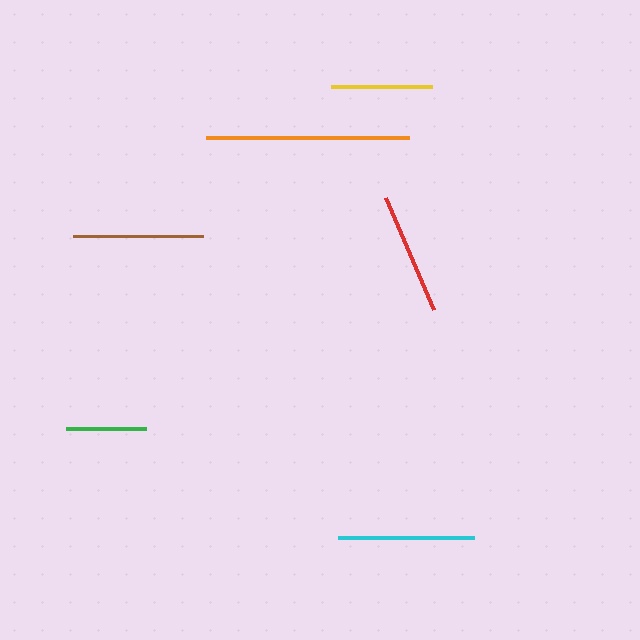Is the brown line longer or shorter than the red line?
The brown line is longer than the red line.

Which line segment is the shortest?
The green line is the shortest at approximately 80 pixels.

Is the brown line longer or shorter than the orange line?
The orange line is longer than the brown line.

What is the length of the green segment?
The green segment is approximately 80 pixels long.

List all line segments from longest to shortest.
From longest to shortest: orange, cyan, brown, red, yellow, green.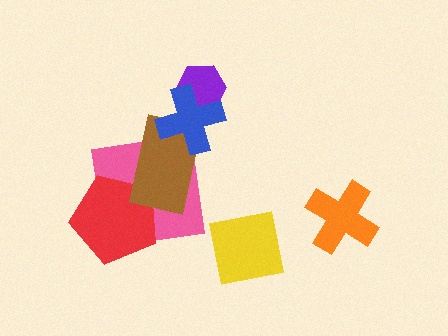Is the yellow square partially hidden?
No, no other shape covers it.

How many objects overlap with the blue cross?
2 objects overlap with the blue cross.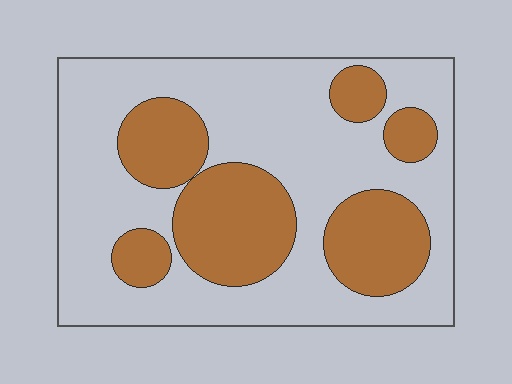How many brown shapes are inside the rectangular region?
6.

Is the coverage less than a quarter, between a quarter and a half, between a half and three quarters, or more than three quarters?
Between a quarter and a half.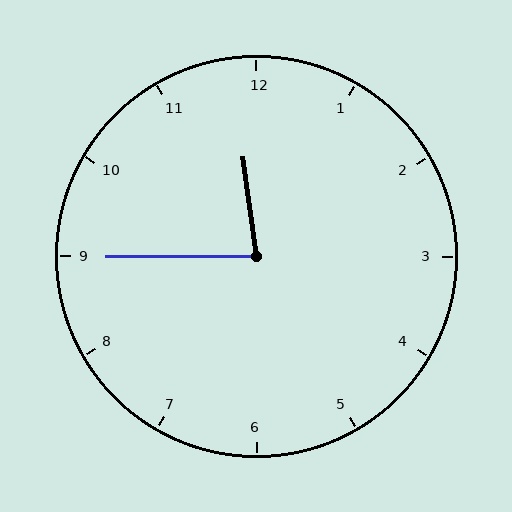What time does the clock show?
11:45.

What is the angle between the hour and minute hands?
Approximately 82 degrees.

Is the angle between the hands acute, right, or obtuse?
It is acute.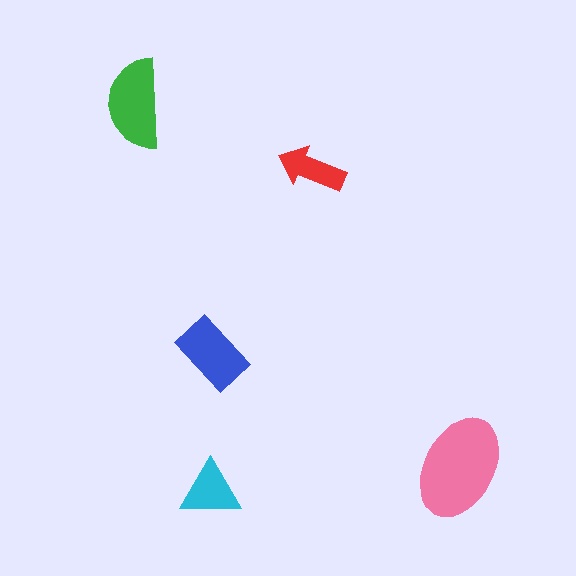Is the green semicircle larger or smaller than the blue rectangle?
Larger.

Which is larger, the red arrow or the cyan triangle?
The cyan triangle.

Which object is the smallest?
The red arrow.